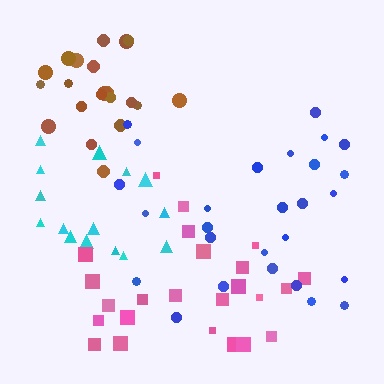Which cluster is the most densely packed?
Brown.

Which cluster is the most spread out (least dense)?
Blue.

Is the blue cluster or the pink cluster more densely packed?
Pink.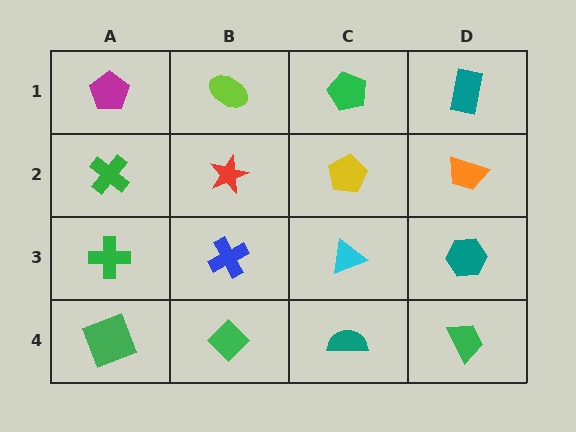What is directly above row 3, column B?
A red star.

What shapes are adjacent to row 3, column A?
A green cross (row 2, column A), a green square (row 4, column A), a blue cross (row 3, column B).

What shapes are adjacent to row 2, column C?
A green pentagon (row 1, column C), a cyan triangle (row 3, column C), a red star (row 2, column B), an orange trapezoid (row 2, column D).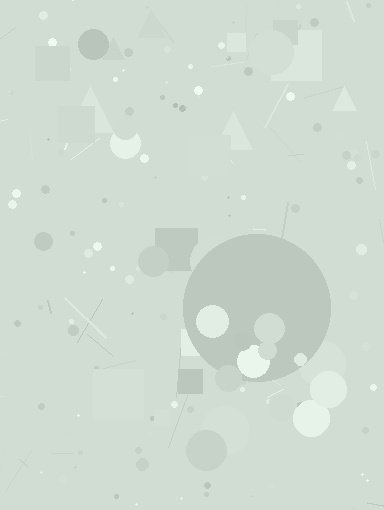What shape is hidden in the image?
A circle is hidden in the image.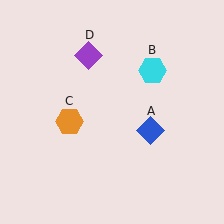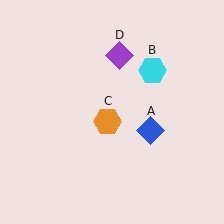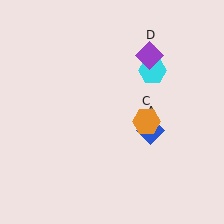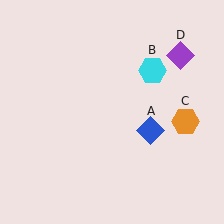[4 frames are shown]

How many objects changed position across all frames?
2 objects changed position: orange hexagon (object C), purple diamond (object D).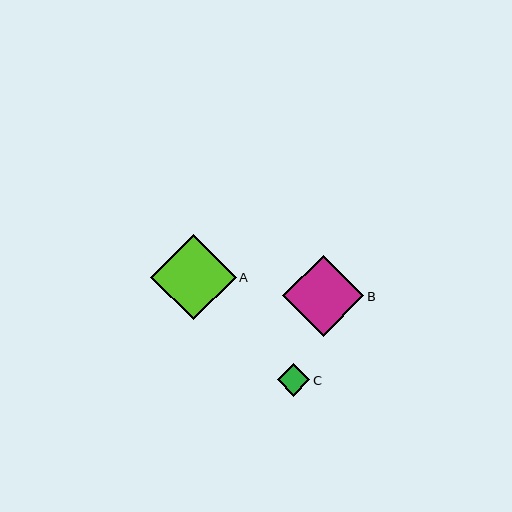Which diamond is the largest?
Diamond A is the largest with a size of approximately 85 pixels.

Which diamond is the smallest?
Diamond C is the smallest with a size of approximately 32 pixels.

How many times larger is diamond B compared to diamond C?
Diamond B is approximately 2.5 times the size of diamond C.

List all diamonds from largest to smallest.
From largest to smallest: A, B, C.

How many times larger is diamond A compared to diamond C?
Diamond A is approximately 2.6 times the size of diamond C.